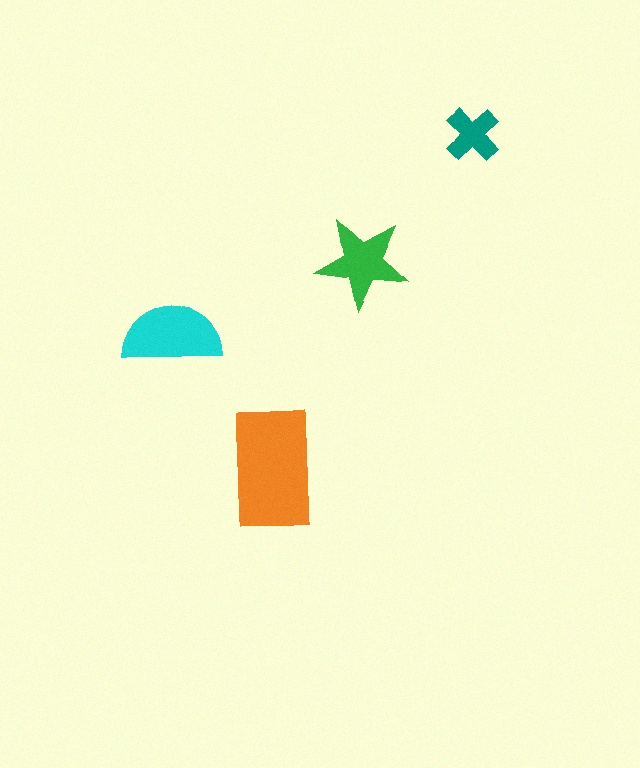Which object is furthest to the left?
The cyan semicircle is leftmost.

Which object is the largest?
The orange rectangle.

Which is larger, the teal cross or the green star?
The green star.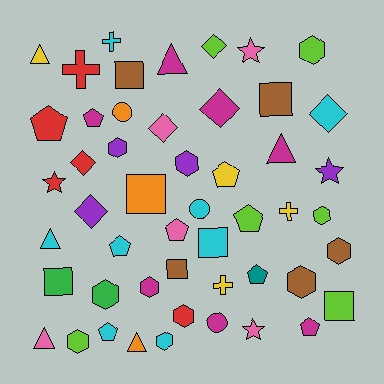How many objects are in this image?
There are 50 objects.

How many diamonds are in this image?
There are 6 diamonds.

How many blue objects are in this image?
There are no blue objects.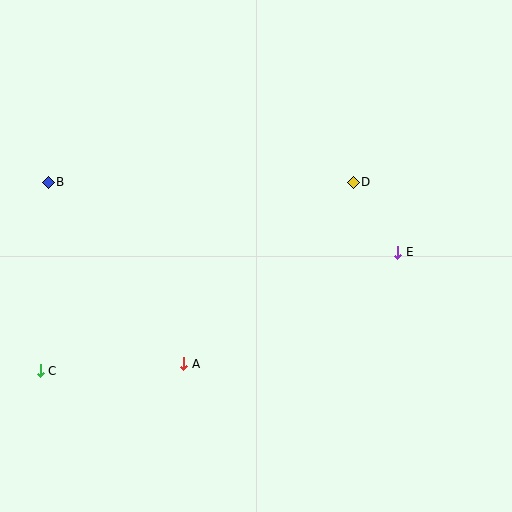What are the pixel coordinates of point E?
Point E is at (398, 252).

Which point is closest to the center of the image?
Point D at (353, 182) is closest to the center.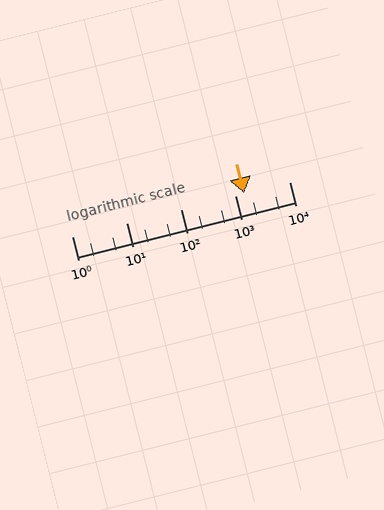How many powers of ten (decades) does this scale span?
The scale spans 4 decades, from 1 to 10000.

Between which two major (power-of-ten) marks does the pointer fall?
The pointer is between 1000 and 10000.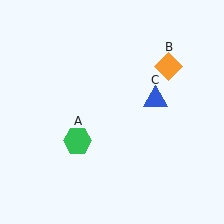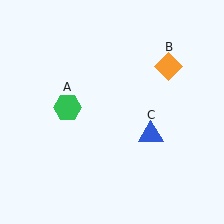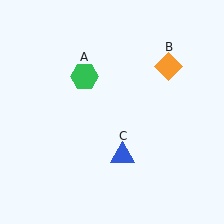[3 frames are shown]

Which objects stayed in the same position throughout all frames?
Orange diamond (object B) remained stationary.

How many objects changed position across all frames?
2 objects changed position: green hexagon (object A), blue triangle (object C).